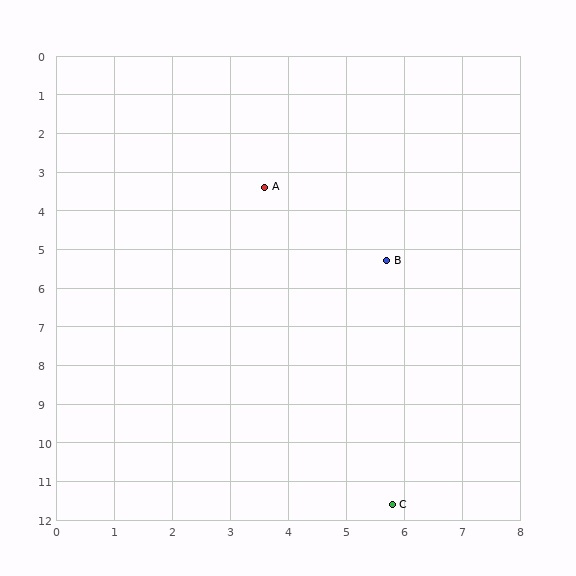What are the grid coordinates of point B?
Point B is at approximately (5.7, 5.3).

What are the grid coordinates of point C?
Point C is at approximately (5.8, 11.6).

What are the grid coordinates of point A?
Point A is at approximately (3.6, 3.4).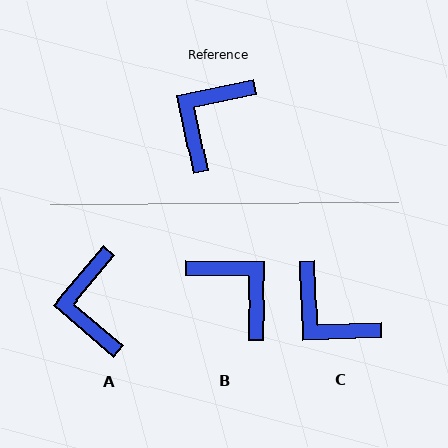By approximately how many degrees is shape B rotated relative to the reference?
Approximately 103 degrees clockwise.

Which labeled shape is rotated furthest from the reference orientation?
B, about 103 degrees away.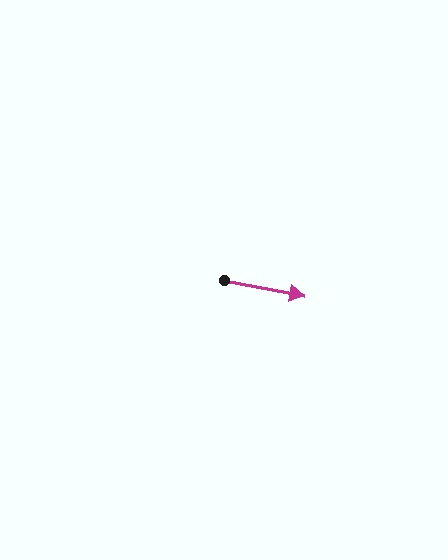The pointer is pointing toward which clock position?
Roughly 3 o'clock.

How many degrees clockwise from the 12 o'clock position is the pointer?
Approximately 101 degrees.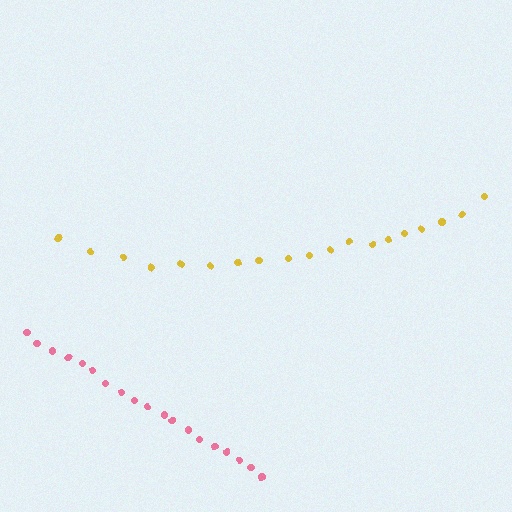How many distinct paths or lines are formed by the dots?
There are 2 distinct paths.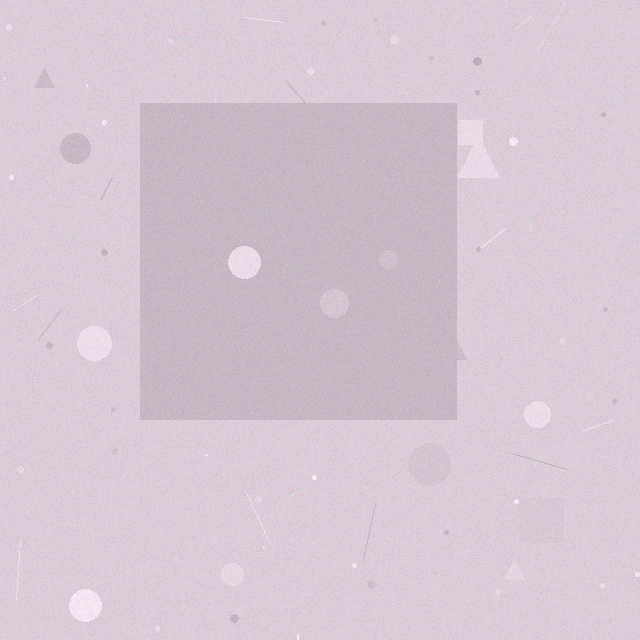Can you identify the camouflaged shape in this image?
The camouflaged shape is a square.